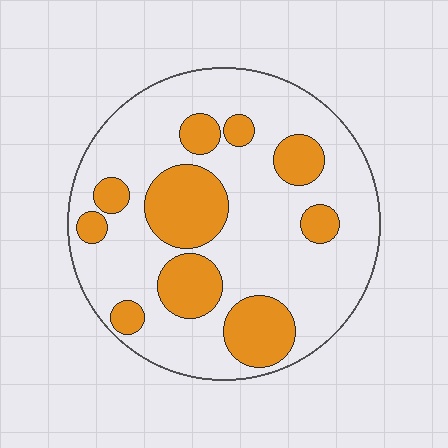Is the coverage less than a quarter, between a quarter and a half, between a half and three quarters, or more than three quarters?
Between a quarter and a half.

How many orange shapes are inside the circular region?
10.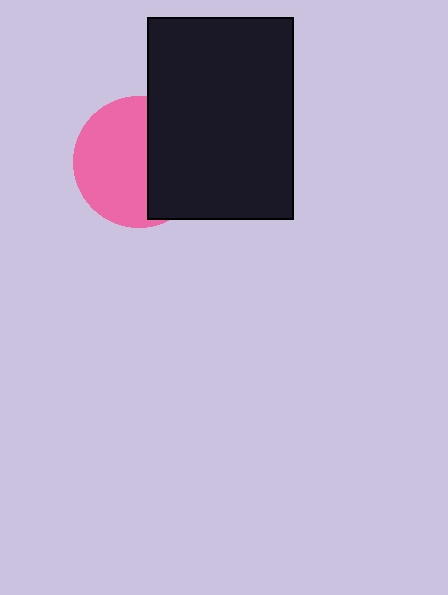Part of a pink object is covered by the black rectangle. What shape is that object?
It is a circle.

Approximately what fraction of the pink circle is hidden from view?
Roughly 41% of the pink circle is hidden behind the black rectangle.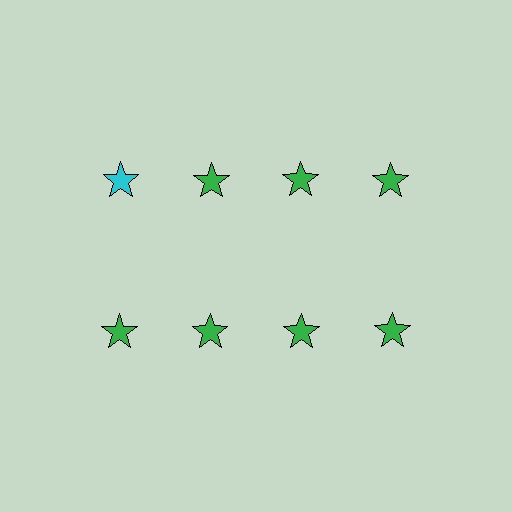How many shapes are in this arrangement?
There are 8 shapes arranged in a grid pattern.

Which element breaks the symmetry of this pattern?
The cyan star in the top row, leftmost column breaks the symmetry. All other shapes are green stars.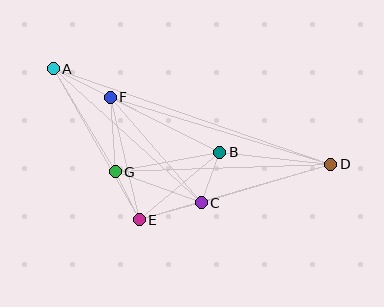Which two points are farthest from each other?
Points A and D are farthest from each other.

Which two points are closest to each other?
Points E and G are closest to each other.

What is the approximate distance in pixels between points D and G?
The distance between D and G is approximately 216 pixels.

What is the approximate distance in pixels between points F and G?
The distance between F and G is approximately 74 pixels.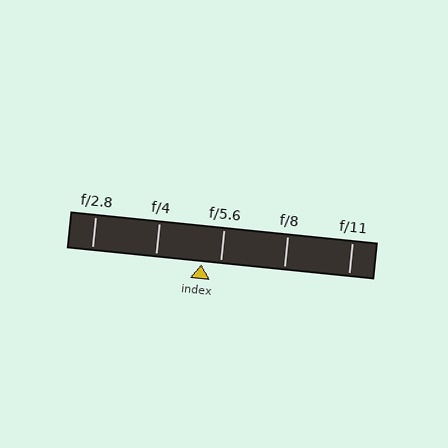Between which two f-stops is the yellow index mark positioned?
The index mark is between f/4 and f/5.6.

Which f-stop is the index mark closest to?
The index mark is closest to f/5.6.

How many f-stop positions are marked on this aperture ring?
There are 5 f-stop positions marked.